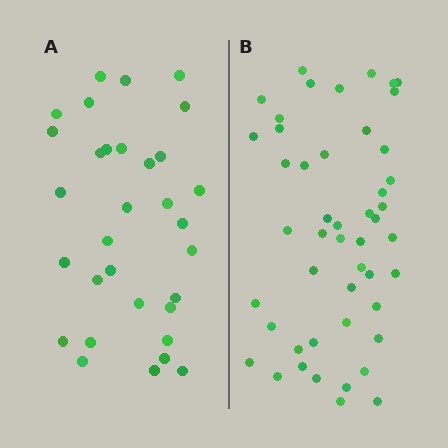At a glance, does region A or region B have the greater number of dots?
Region B (the right region) has more dots.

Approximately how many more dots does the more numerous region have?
Region B has approximately 15 more dots than region A.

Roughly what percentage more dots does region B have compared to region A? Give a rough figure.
About 50% more.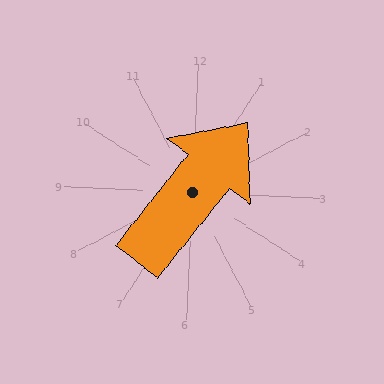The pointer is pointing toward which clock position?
Roughly 1 o'clock.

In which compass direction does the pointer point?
Northeast.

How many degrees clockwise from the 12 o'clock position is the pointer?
Approximately 36 degrees.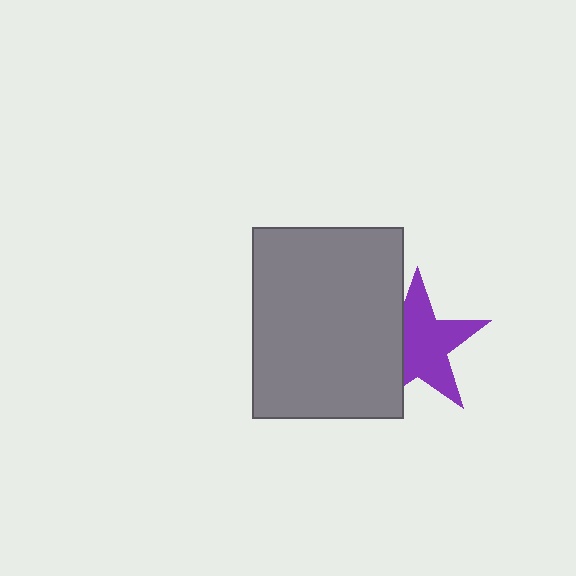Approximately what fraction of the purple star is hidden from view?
Roughly 32% of the purple star is hidden behind the gray rectangle.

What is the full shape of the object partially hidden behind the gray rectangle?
The partially hidden object is a purple star.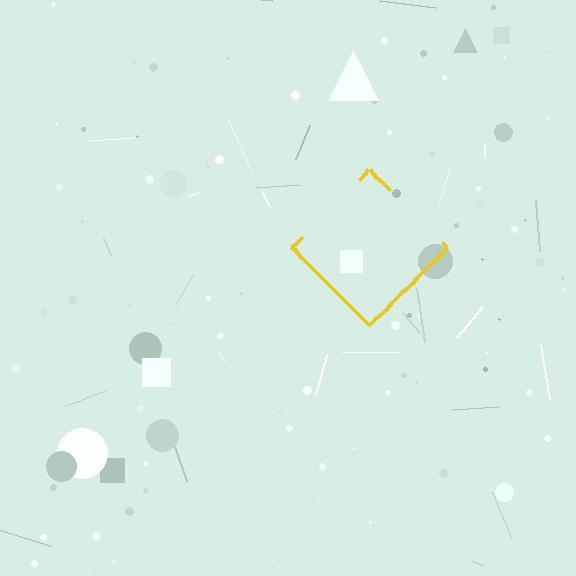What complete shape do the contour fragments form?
The contour fragments form a diamond.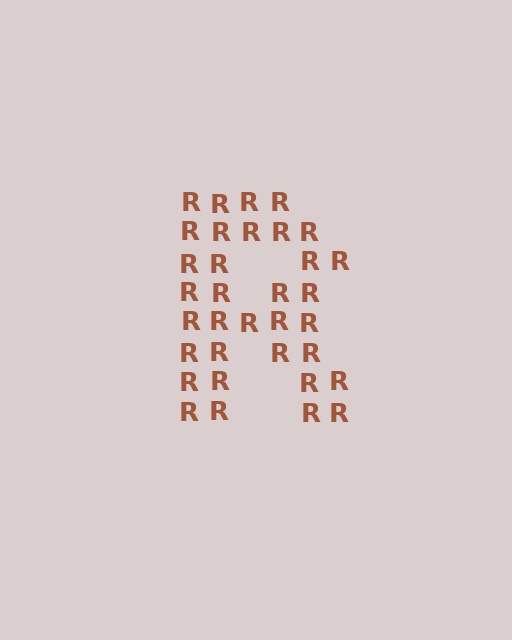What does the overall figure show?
The overall figure shows the letter R.